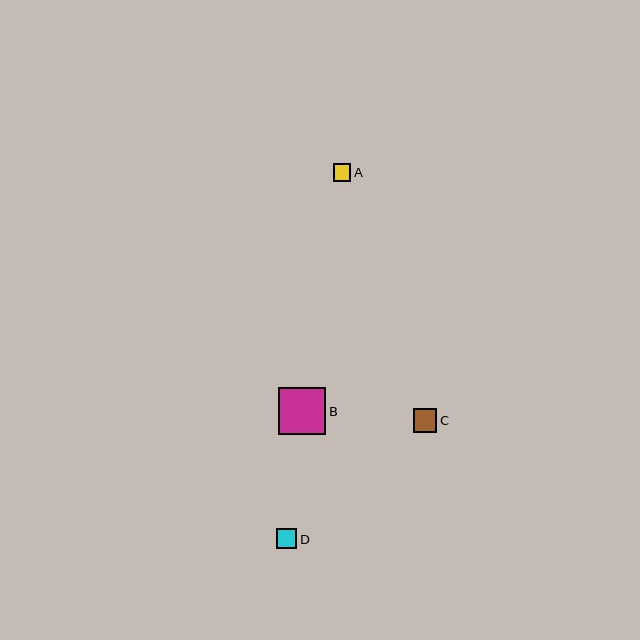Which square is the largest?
Square B is the largest with a size of approximately 47 pixels.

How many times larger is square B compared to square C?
Square B is approximately 2.0 times the size of square C.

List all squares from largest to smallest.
From largest to smallest: B, C, D, A.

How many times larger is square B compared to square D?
Square B is approximately 2.4 times the size of square D.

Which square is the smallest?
Square A is the smallest with a size of approximately 17 pixels.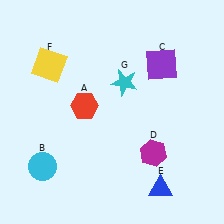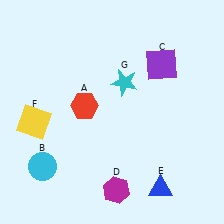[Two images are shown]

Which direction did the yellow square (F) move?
The yellow square (F) moved down.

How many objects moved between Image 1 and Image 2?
2 objects moved between the two images.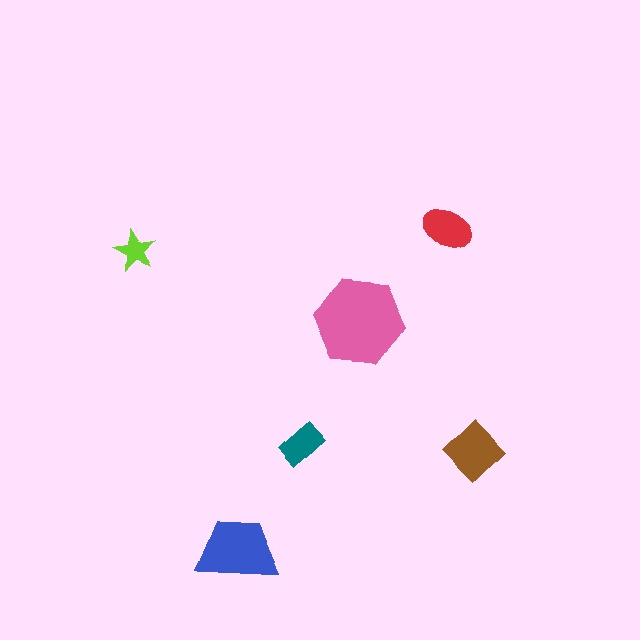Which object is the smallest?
The lime star.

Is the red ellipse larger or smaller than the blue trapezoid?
Smaller.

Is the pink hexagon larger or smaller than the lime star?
Larger.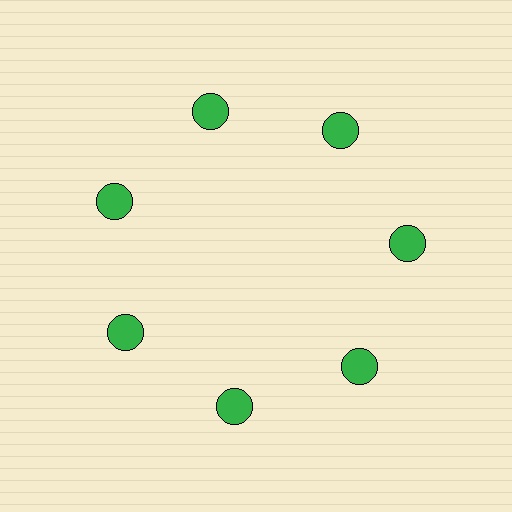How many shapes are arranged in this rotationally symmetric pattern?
There are 7 shapes, arranged in 7 groups of 1.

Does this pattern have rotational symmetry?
Yes, this pattern has 7-fold rotational symmetry. It looks the same after rotating 51 degrees around the center.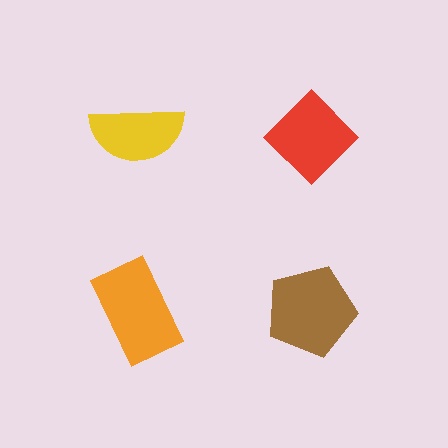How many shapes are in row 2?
2 shapes.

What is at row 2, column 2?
A brown pentagon.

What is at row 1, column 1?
A yellow semicircle.